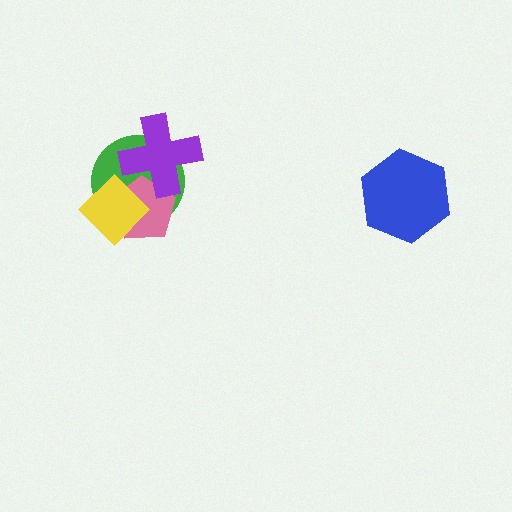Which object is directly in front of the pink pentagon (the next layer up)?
The purple cross is directly in front of the pink pentagon.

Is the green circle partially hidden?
Yes, it is partially covered by another shape.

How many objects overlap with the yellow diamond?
2 objects overlap with the yellow diamond.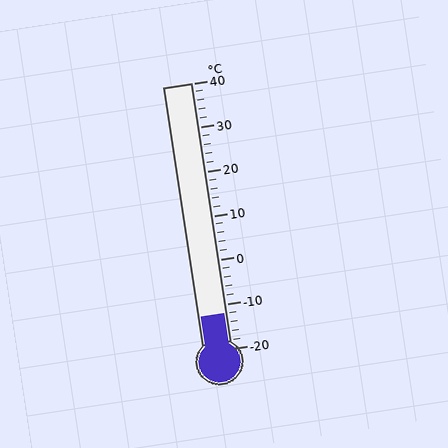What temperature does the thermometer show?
The thermometer shows approximately -12°C.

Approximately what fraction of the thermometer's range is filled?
The thermometer is filled to approximately 15% of its range.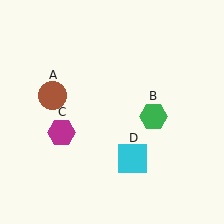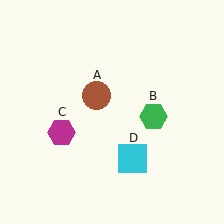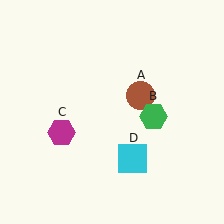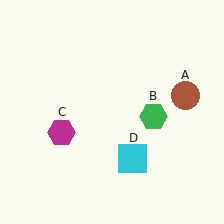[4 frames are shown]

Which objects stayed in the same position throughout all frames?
Green hexagon (object B) and magenta hexagon (object C) and cyan square (object D) remained stationary.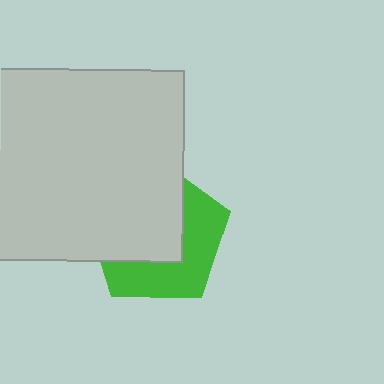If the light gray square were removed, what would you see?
You would see the complete green pentagon.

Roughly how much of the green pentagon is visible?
A small part of it is visible (roughly 45%).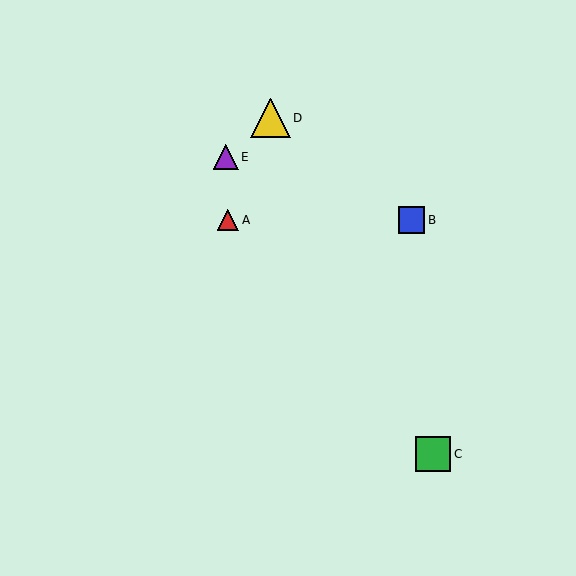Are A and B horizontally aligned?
Yes, both are at y≈220.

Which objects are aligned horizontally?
Objects A, B are aligned horizontally.